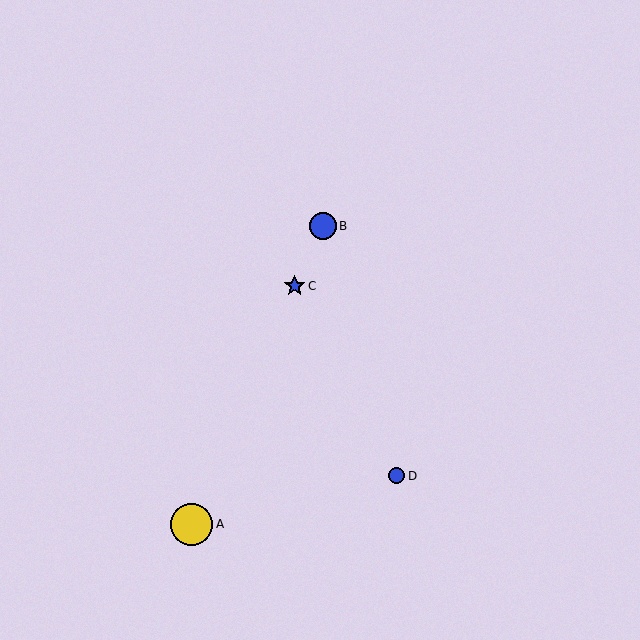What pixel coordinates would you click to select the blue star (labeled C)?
Click at (295, 286) to select the blue star C.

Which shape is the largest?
The yellow circle (labeled A) is the largest.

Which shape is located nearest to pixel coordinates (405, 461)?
The blue circle (labeled D) at (396, 476) is nearest to that location.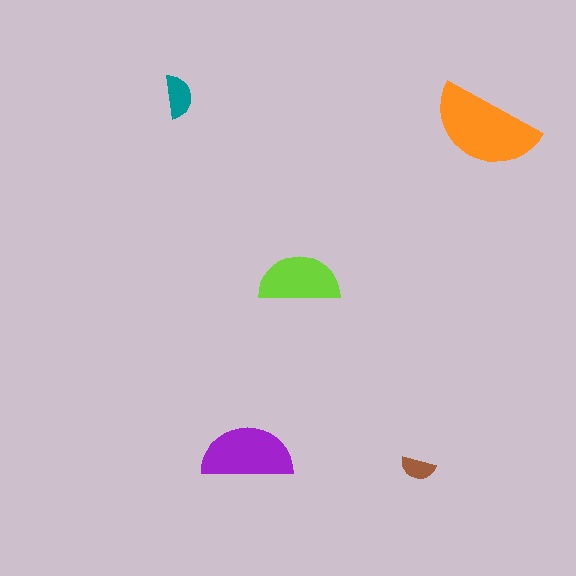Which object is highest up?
The teal semicircle is topmost.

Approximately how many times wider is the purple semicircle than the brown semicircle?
About 2.5 times wider.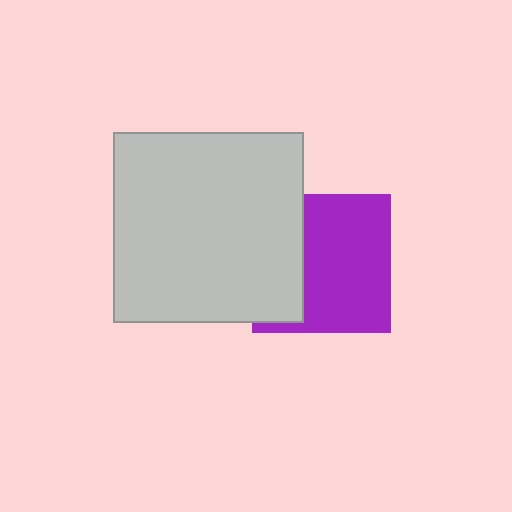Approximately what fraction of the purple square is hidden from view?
Roughly 34% of the purple square is hidden behind the light gray square.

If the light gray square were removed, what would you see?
You would see the complete purple square.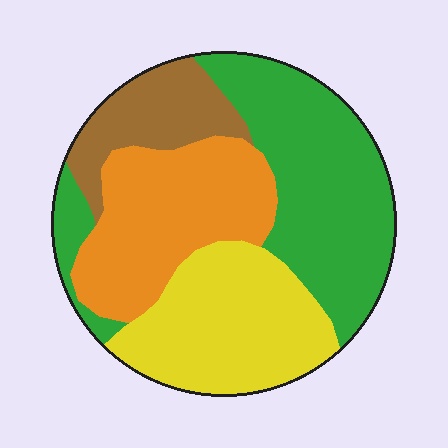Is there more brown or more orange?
Orange.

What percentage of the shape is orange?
Orange covers about 25% of the shape.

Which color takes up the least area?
Brown, at roughly 15%.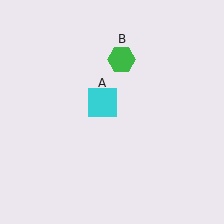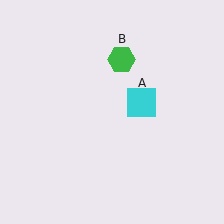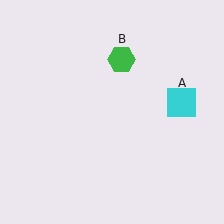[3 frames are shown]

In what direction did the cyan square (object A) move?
The cyan square (object A) moved right.